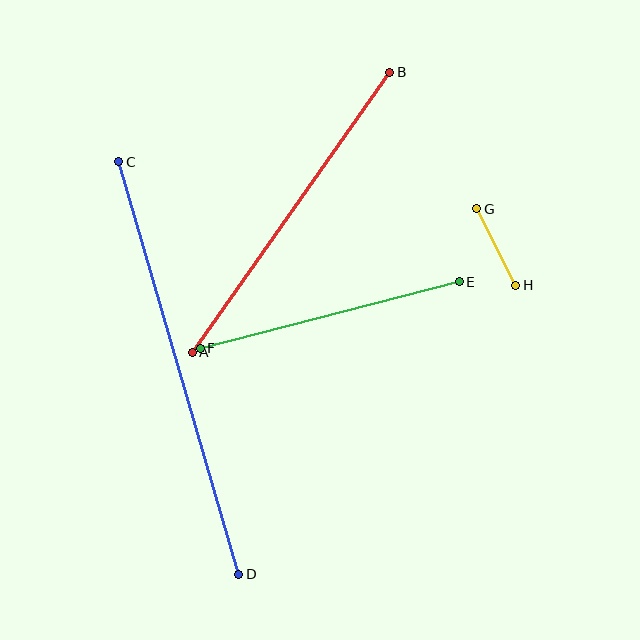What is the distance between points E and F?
The distance is approximately 267 pixels.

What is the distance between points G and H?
The distance is approximately 85 pixels.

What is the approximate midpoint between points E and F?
The midpoint is at approximately (330, 315) pixels.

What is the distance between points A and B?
The distance is approximately 343 pixels.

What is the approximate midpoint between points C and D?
The midpoint is at approximately (179, 368) pixels.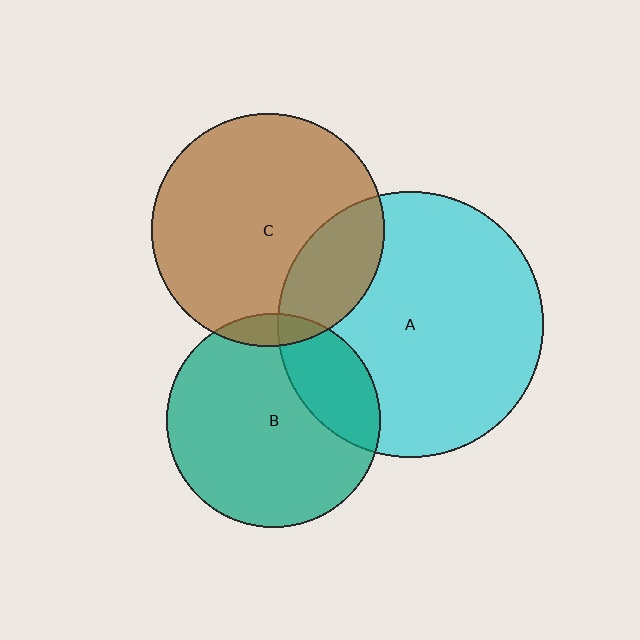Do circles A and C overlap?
Yes.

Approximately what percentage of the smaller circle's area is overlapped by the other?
Approximately 25%.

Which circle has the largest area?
Circle A (cyan).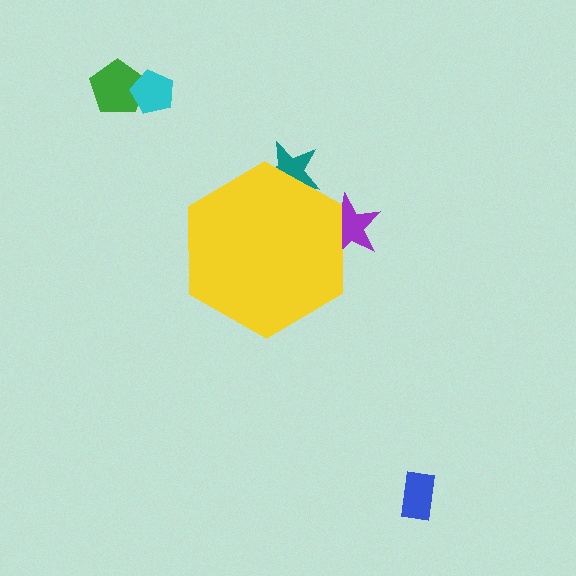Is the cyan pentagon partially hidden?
No, the cyan pentagon is fully visible.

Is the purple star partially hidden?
Yes, the purple star is partially hidden behind the yellow hexagon.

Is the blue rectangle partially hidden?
No, the blue rectangle is fully visible.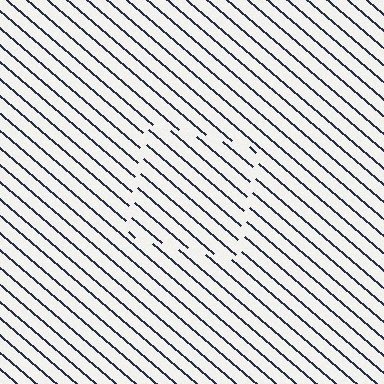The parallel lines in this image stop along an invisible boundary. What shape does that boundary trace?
An illusory square. The interior of the shape contains the same grating, shifted by half a period — the contour is defined by the phase discontinuity where line-ends from the inner and outer gratings abut.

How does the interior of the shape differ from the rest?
The interior of the shape contains the same grating, shifted by half a period — the contour is defined by the phase discontinuity where line-ends from the inner and outer gratings abut.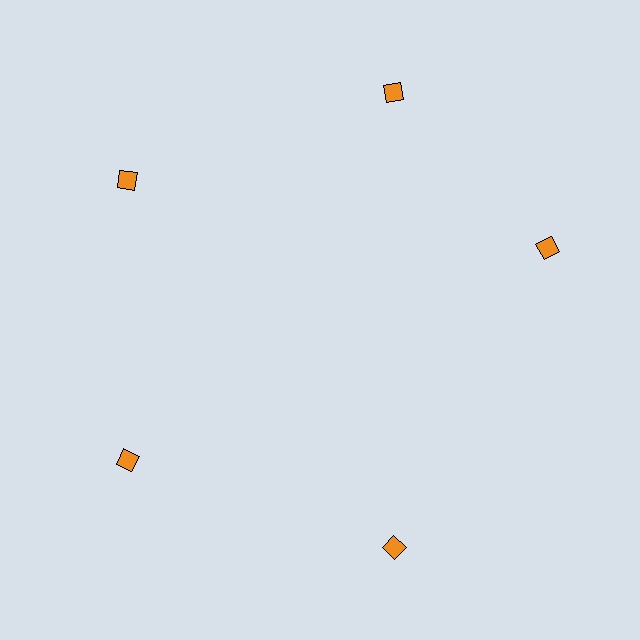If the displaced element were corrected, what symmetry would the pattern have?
It would have 5-fold rotational symmetry — the pattern would map onto itself every 72 degrees.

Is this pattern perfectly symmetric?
No. The 5 orange diamonds are arranged in a ring, but one element near the 3 o'clock position is rotated out of alignment along the ring, breaking the 5-fold rotational symmetry.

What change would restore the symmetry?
The symmetry would be restored by rotating it back into even spacing with its neighbors so that all 5 diamonds sit at equal angles and equal distance from the center.